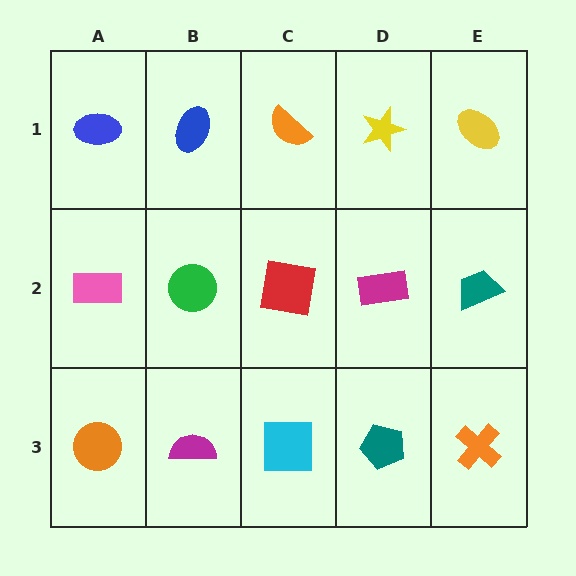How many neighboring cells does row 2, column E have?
3.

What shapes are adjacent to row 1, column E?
A teal trapezoid (row 2, column E), a yellow star (row 1, column D).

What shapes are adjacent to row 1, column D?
A magenta rectangle (row 2, column D), an orange semicircle (row 1, column C), a yellow ellipse (row 1, column E).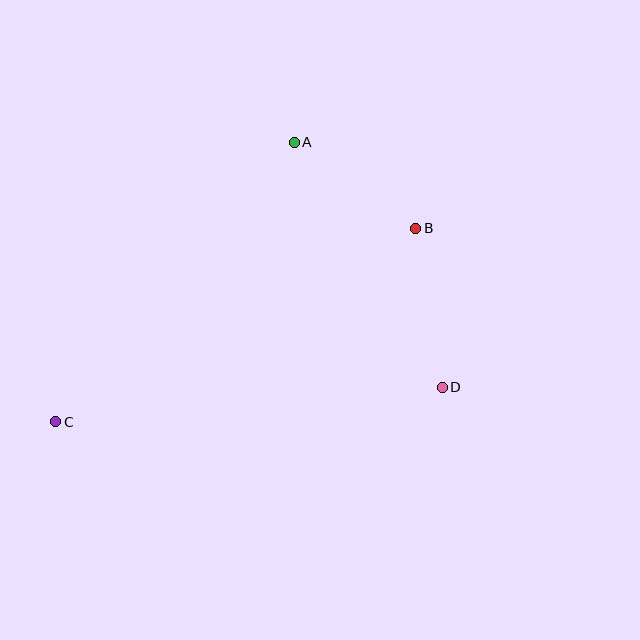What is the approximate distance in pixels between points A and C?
The distance between A and C is approximately 367 pixels.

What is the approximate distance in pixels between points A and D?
The distance between A and D is approximately 286 pixels.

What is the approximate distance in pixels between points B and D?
The distance between B and D is approximately 161 pixels.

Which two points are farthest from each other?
Points B and C are farthest from each other.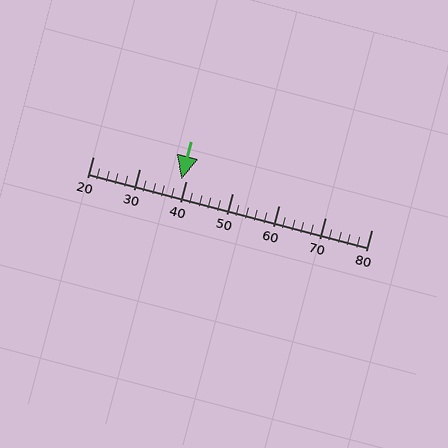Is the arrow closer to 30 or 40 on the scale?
The arrow is closer to 40.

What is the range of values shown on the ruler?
The ruler shows values from 20 to 80.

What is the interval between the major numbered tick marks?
The major tick marks are spaced 10 units apart.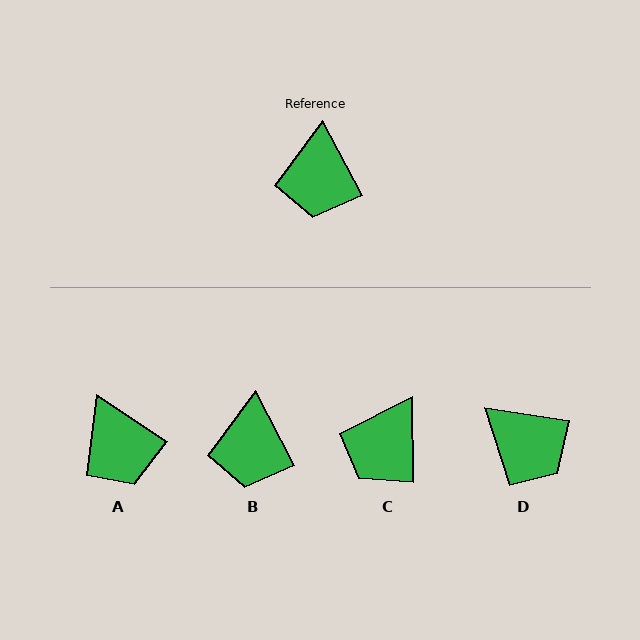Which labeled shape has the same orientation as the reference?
B.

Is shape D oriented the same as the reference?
No, it is off by about 54 degrees.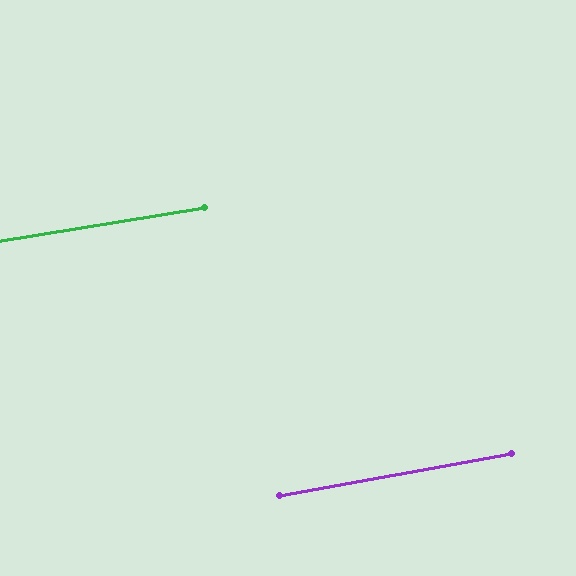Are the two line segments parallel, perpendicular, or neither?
Parallel — their directions differ by only 1.0°.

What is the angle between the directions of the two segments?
Approximately 1 degree.